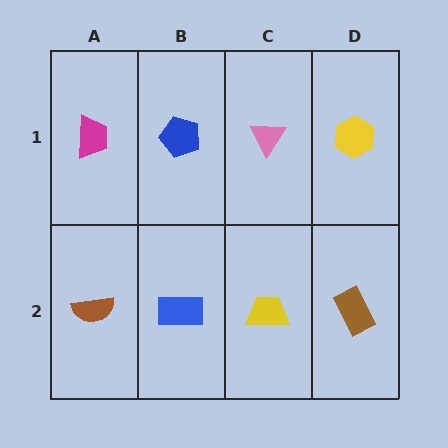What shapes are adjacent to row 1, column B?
A blue rectangle (row 2, column B), a magenta trapezoid (row 1, column A), a pink triangle (row 1, column C).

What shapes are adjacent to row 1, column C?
A yellow trapezoid (row 2, column C), a blue pentagon (row 1, column B), a yellow hexagon (row 1, column D).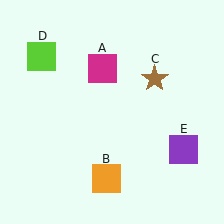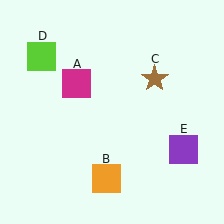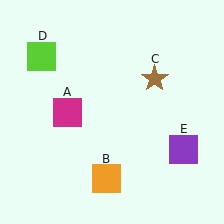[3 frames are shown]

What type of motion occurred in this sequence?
The magenta square (object A) rotated counterclockwise around the center of the scene.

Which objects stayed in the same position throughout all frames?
Orange square (object B) and brown star (object C) and lime square (object D) and purple square (object E) remained stationary.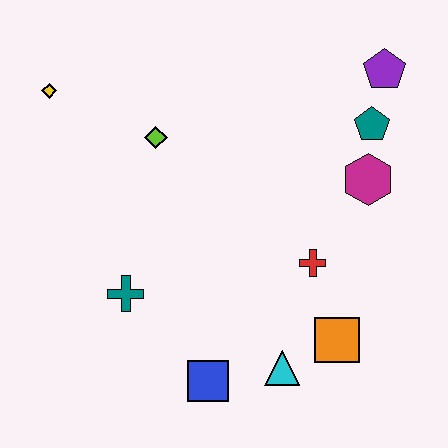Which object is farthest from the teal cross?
The purple pentagon is farthest from the teal cross.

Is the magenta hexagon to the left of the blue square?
No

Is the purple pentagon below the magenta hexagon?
No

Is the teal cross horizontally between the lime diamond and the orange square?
No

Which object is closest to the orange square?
The cyan triangle is closest to the orange square.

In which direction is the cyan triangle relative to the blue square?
The cyan triangle is to the right of the blue square.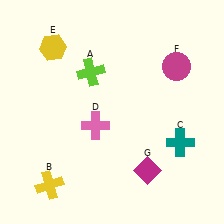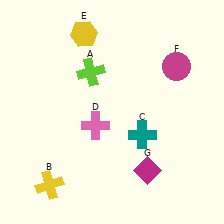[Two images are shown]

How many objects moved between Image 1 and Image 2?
2 objects moved between the two images.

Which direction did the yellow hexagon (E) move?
The yellow hexagon (E) moved right.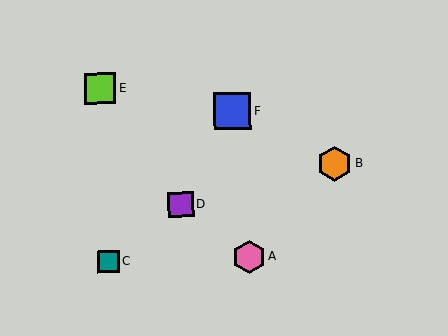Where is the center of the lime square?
The center of the lime square is at (100, 89).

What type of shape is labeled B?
Shape B is an orange hexagon.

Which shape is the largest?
The blue square (labeled F) is the largest.